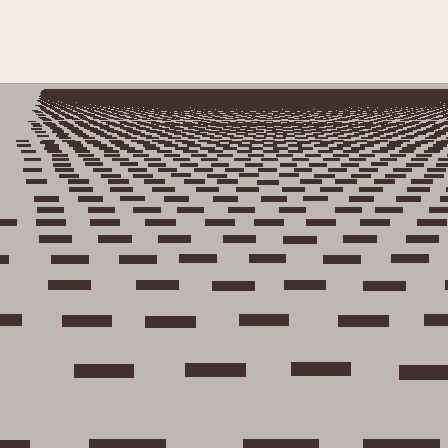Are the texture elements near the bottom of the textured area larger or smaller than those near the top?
Larger. Near the bottom, elements are closer to the viewer and appear at a bigger on-screen size.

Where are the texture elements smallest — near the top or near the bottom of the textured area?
Near the top.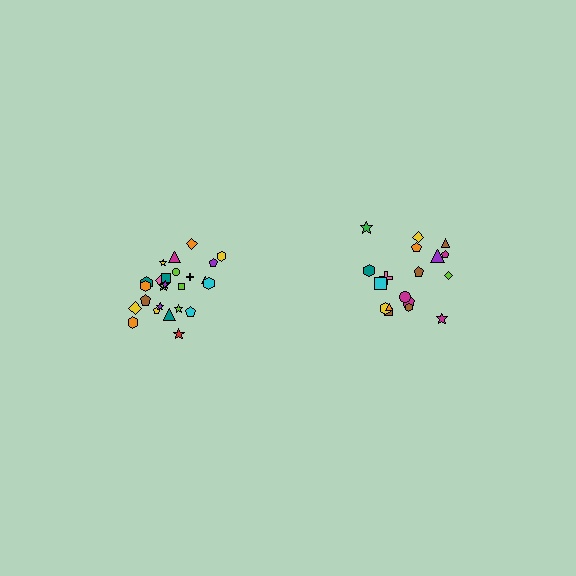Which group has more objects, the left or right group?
The left group.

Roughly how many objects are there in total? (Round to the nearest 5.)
Roughly 45 objects in total.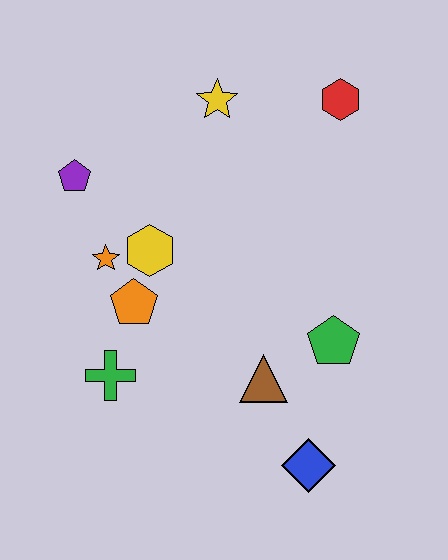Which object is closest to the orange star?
The yellow hexagon is closest to the orange star.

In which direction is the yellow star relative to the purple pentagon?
The yellow star is to the right of the purple pentagon.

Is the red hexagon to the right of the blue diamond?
Yes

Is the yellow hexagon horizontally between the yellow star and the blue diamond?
No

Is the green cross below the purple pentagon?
Yes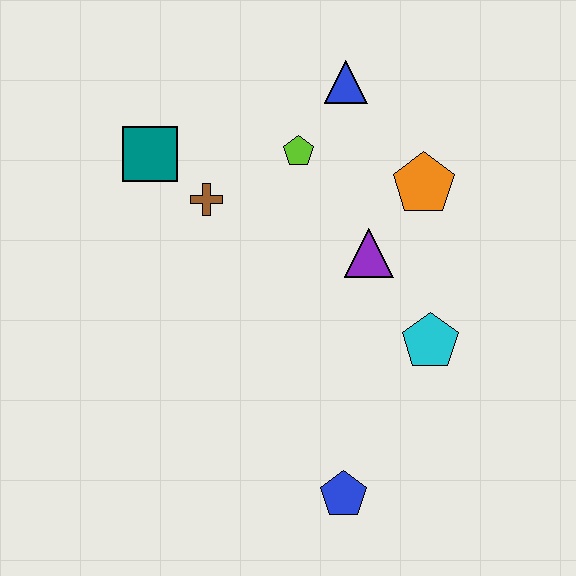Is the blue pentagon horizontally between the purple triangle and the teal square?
Yes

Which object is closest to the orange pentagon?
The purple triangle is closest to the orange pentagon.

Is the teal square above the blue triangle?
No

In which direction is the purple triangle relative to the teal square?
The purple triangle is to the right of the teal square.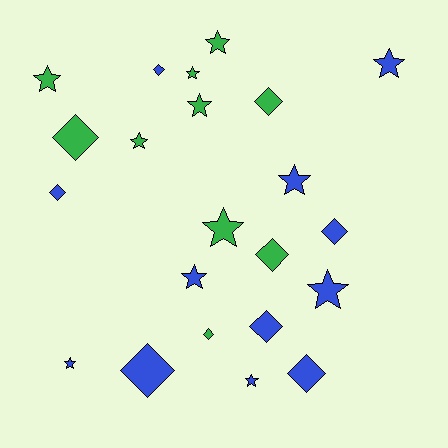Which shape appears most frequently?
Star, with 12 objects.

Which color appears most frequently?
Blue, with 12 objects.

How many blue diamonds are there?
There are 6 blue diamonds.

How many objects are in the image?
There are 22 objects.